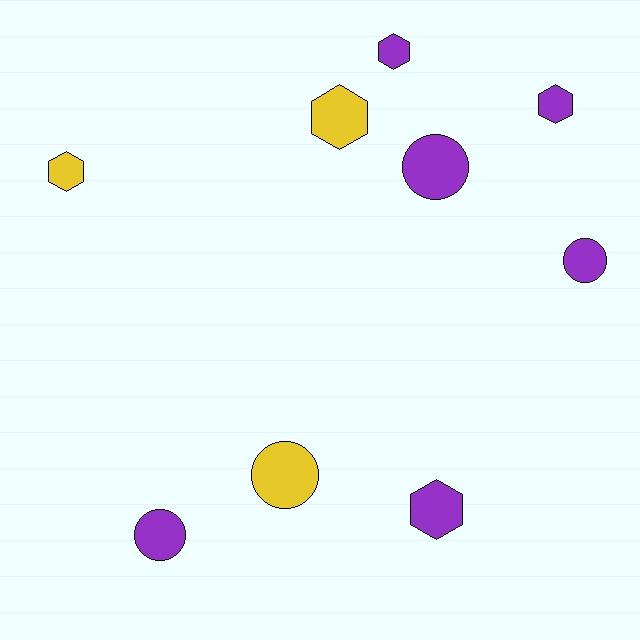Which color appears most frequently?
Purple, with 6 objects.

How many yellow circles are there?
There is 1 yellow circle.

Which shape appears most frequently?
Hexagon, with 5 objects.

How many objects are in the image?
There are 9 objects.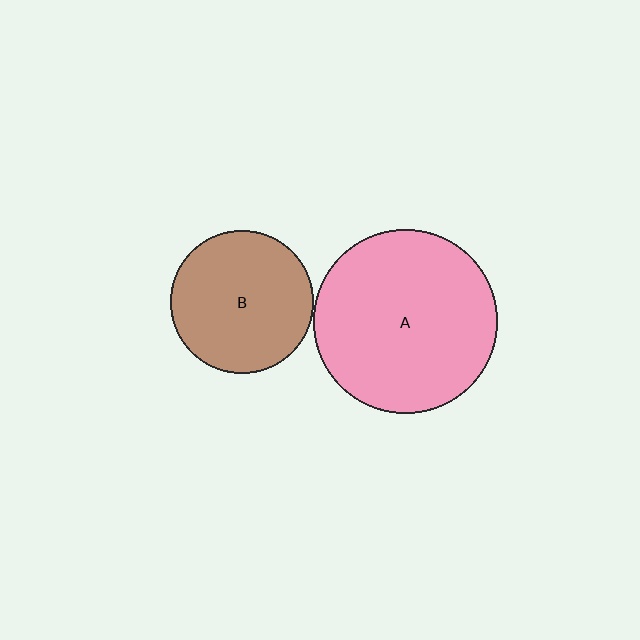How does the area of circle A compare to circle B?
Approximately 1.7 times.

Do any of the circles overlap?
No, none of the circles overlap.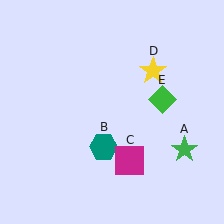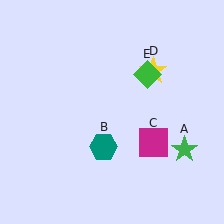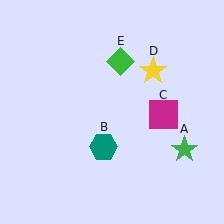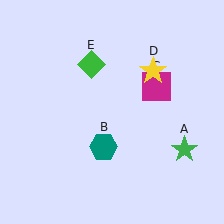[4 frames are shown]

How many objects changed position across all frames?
2 objects changed position: magenta square (object C), green diamond (object E).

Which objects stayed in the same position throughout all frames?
Green star (object A) and teal hexagon (object B) and yellow star (object D) remained stationary.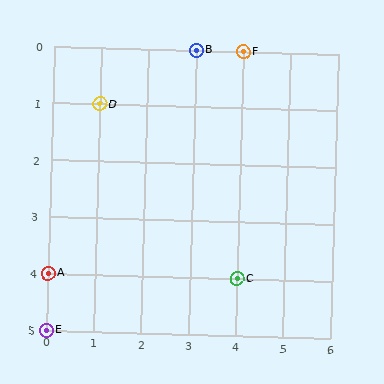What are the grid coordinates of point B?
Point B is at grid coordinates (3, 0).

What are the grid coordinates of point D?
Point D is at grid coordinates (1, 1).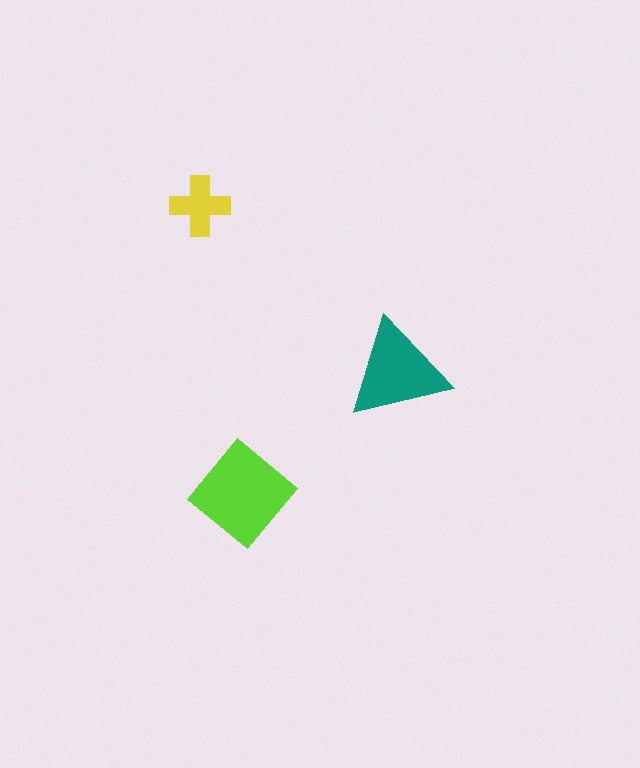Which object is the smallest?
The yellow cross.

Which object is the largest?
The lime diamond.